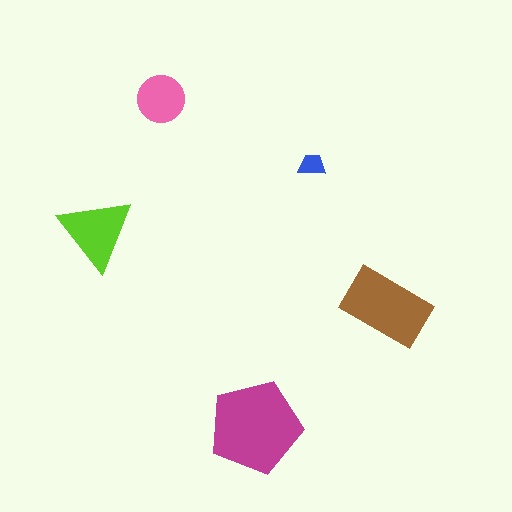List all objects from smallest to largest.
The blue trapezoid, the pink circle, the lime triangle, the brown rectangle, the magenta pentagon.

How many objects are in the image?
There are 5 objects in the image.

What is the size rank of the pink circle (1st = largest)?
4th.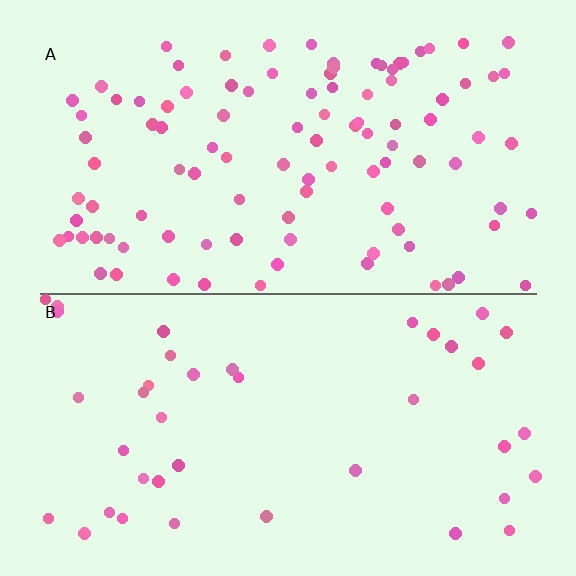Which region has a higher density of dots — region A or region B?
A (the top).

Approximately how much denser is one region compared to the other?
Approximately 2.6× — region A over region B.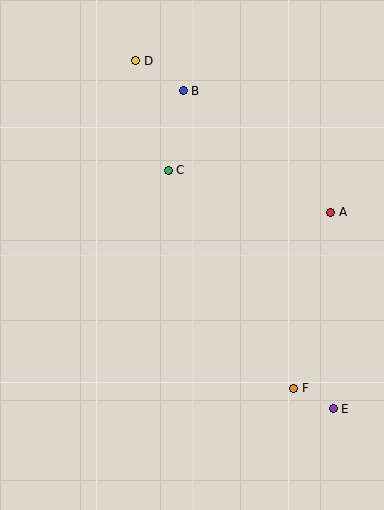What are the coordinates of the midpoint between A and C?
The midpoint between A and C is at (249, 191).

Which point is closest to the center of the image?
Point C at (168, 170) is closest to the center.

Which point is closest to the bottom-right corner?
Point E is closest to the bottom-right corner.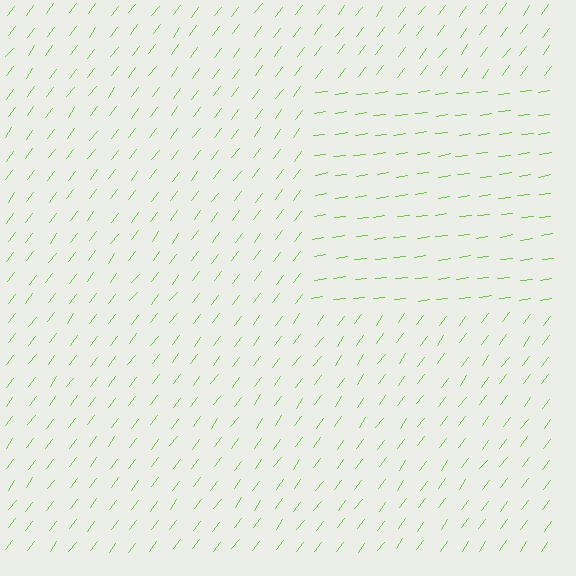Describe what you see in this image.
The image is filled with small lime line segments. A rectangle region in the image has lines oriented differently from the surrounding lines, creating a visible texture boundary.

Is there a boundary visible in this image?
Yes, there is a texture boundary formed by a change in line orientation.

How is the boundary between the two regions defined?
The boundary is defined purely by a change in line orientation (approximately 45 degrees difference). All lines are the same color and thickness.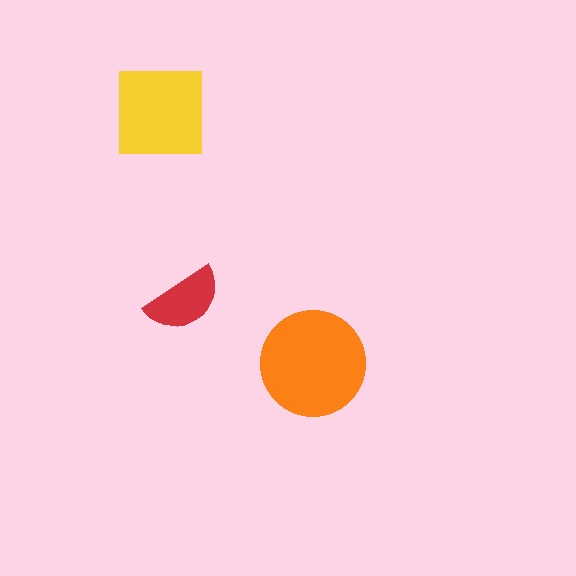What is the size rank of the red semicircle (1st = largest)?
3rd.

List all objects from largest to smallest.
The orange circle, the yellow square, the red semicircle.